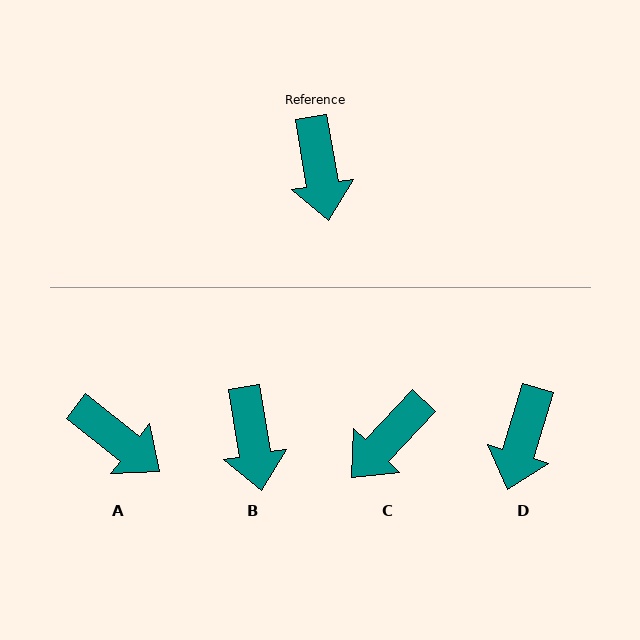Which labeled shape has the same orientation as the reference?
B.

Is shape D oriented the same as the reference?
No, it is off by about 26 degrees.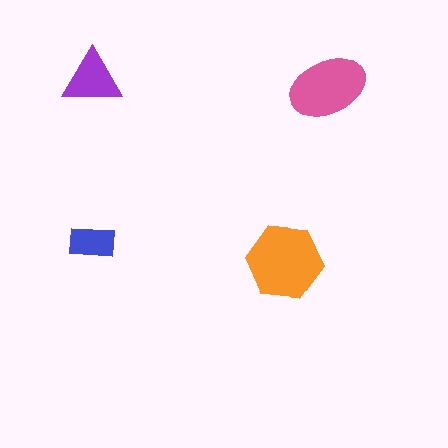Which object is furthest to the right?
The pink ellipse is rightmost.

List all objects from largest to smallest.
The orange hexagon, the pink ellipse, the purple triangle, the blue rectangle.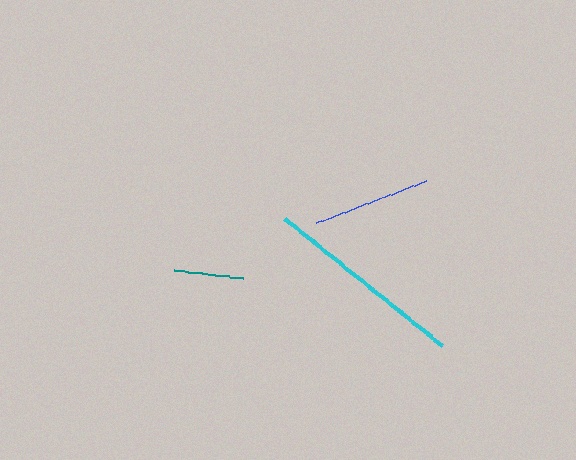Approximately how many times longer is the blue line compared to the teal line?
The blue line is approximately 1.7 times the length of the teal line.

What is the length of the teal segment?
The teal segment is approximately 69 pixels long.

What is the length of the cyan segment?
The cyan segment is approximately 202 pixels long.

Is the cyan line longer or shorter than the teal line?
The cyan line is longer than the teal line.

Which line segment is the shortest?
The teal line is the shortest at approximately 69 pixels.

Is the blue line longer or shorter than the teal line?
The blue line is longer than the teal line.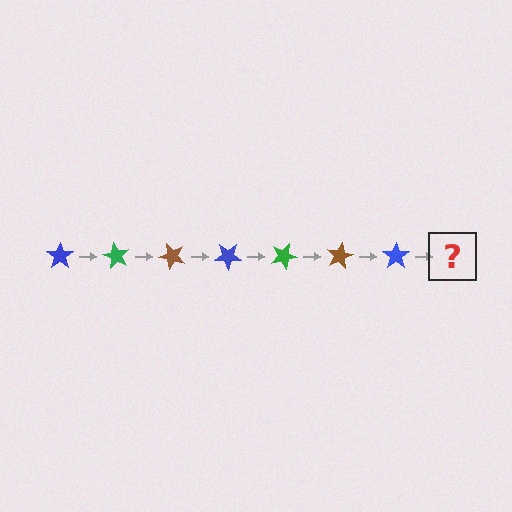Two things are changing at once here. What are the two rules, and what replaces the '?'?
The two rules are that it rotates 60 degrees each step and the color cycles through blue, green, and brown. The '?' should be a green star, rotated 420 degrees from the start.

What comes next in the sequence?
The next element should be a green star, rotated 420 degrees from the start.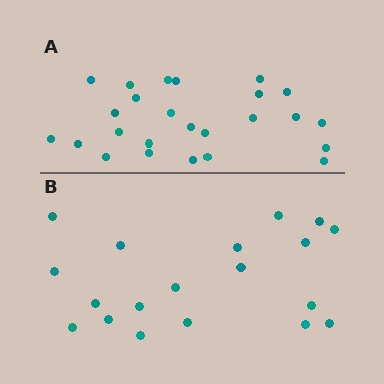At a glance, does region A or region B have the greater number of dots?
Region A (the top region) has more dots.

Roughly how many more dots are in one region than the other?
Region A has about 6 more dots than region B.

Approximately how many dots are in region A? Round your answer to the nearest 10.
About 20 dots. (The exact count is 25, which rounds to 20.)